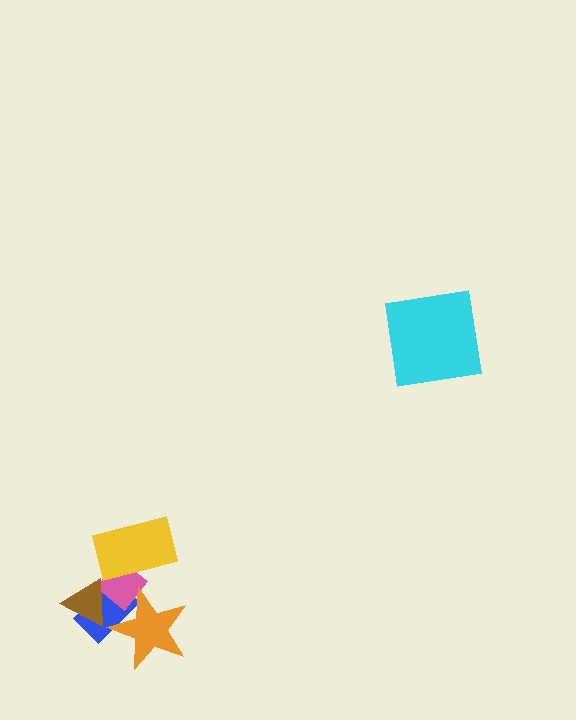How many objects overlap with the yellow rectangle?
1 object overlaps with the yellow rectangle.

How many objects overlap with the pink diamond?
4 objects overlap with the pink diamond.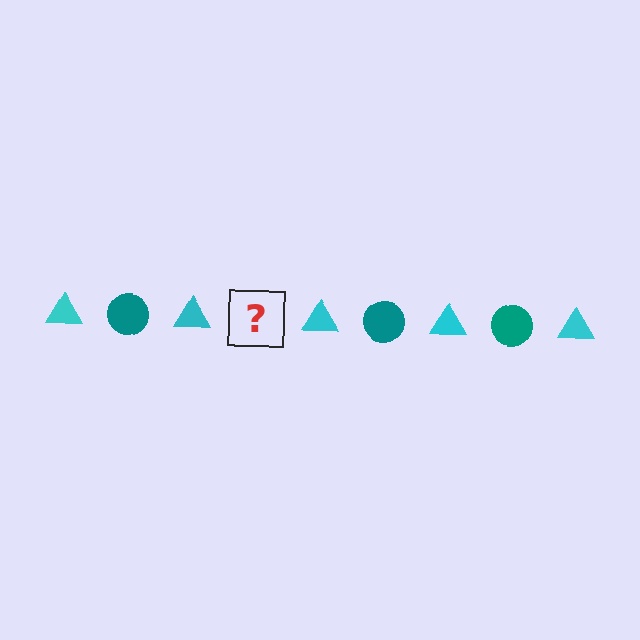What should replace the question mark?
The question mark should be replaced with a teal circle.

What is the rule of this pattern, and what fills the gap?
The rule is that the pattern alternates between cyan triangle and teal circle. The gap should be filled with a teal circle.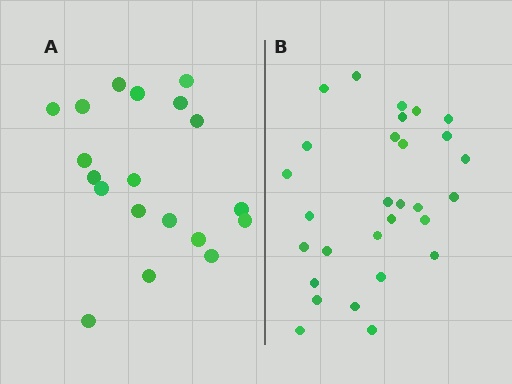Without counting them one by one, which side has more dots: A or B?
Region B (the right region) has more dots.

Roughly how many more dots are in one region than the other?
Region B has roughly 10 or so more dots than region A.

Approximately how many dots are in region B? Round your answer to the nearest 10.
About 30 dots. (The exact count is 29, which rounds to 30.)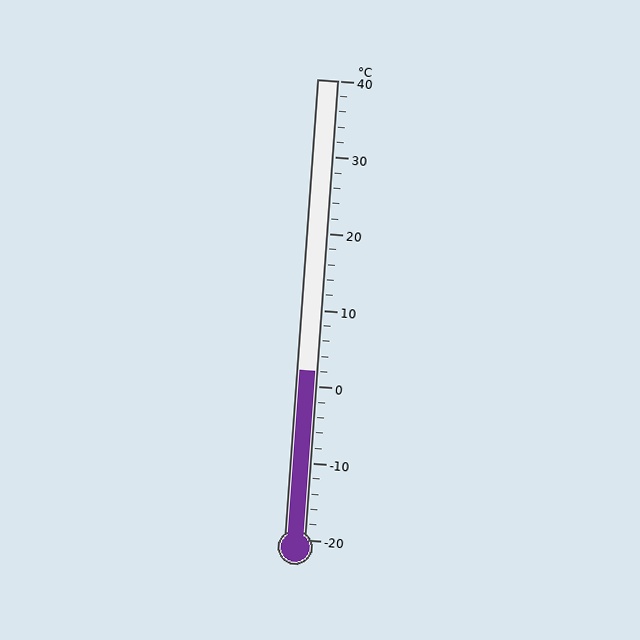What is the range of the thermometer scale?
The thermometer scale ranges from -20°C to 40°C.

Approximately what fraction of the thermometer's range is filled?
The thermometer is filled to approximately 35% of its range.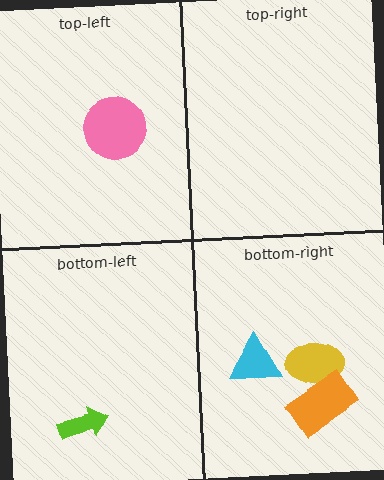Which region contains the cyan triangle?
The bottom-right region.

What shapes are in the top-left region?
The pink circle.